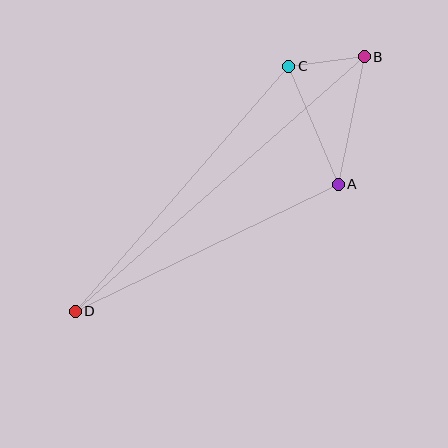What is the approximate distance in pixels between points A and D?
The distance between A and D is approximately 292 pixels.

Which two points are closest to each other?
Points B and C are closest to each other.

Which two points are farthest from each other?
Points B and D are farthest from each other.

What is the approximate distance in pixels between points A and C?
The distance between A and C is approximately 128 pixels.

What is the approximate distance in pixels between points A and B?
The distance between A and B is approximately 130 pixels.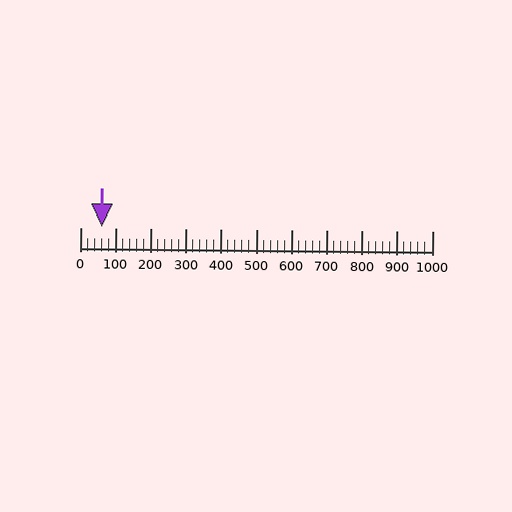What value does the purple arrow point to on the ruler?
The purple arrow points to approximately 60.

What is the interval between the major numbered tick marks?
The major tick marks are spaced 100 units apart.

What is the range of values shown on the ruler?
The ruler shows values from 0 to 1000.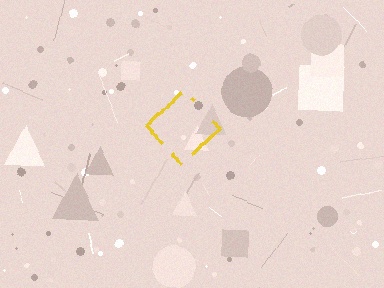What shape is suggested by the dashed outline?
The dashed outline suggests a diamond.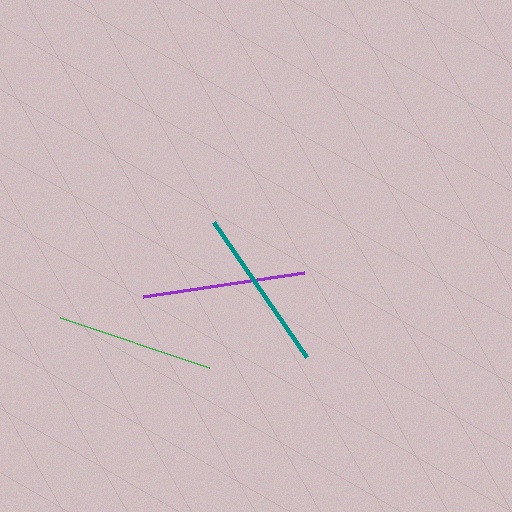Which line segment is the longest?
The teal line is the longest at approximately 165 pixels.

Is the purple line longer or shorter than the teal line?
The teal line is longer than the purple line.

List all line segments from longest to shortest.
From longest to shortest: teal, purple, green.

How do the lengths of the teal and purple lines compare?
The teal and purple lines are approximately the same length.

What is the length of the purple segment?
The purple segment is approximately 163 pixels long.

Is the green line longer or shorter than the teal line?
The teal line is longer than the green line.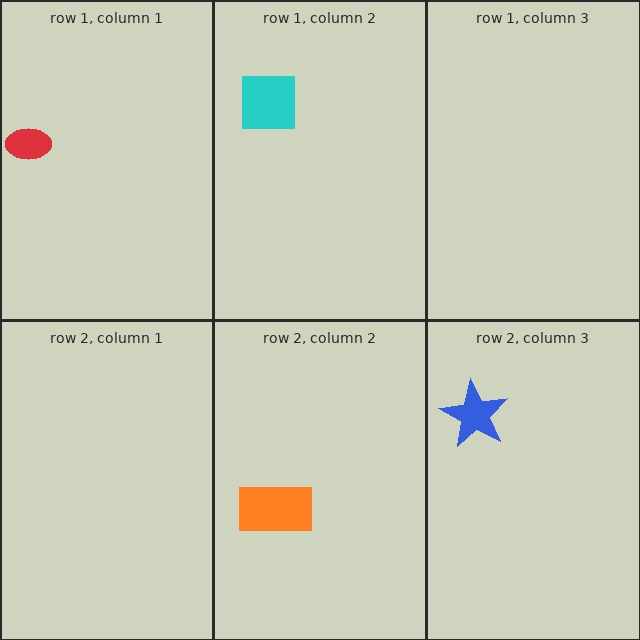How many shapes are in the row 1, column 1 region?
1.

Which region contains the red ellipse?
The row 1, column 1 region.